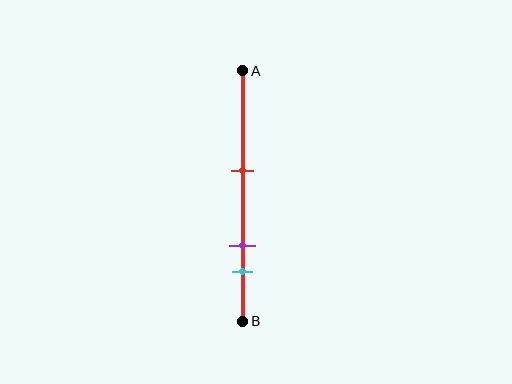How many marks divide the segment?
There are 3 marks dividing the segment.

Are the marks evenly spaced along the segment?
No, the marks are not evenly spaced.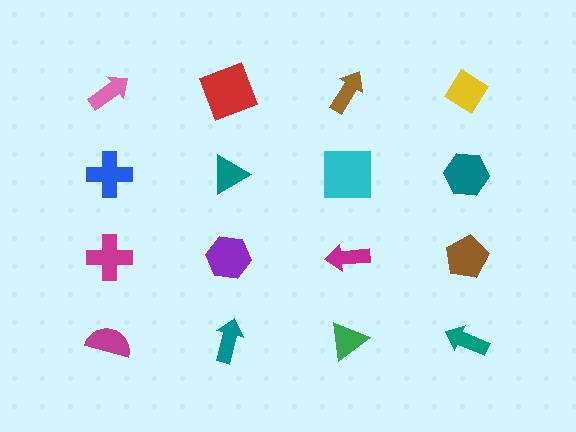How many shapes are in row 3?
4 shapes.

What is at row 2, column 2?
A teal triangle.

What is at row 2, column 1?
A blue cross.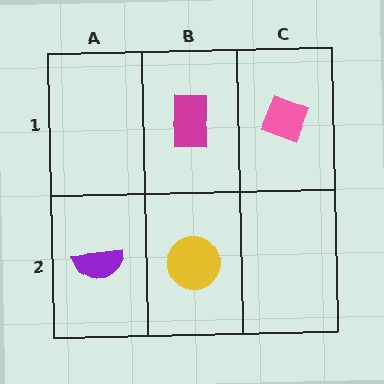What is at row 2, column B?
A yellow circle.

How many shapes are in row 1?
2 shapes.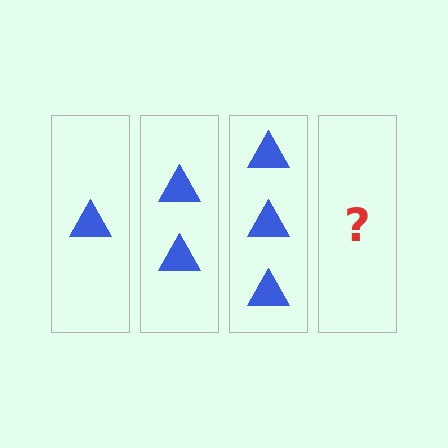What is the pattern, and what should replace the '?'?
The pattern is that each step adds one more triangle. The '?' should be 4 triangles.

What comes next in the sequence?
The next element should be 4 triangles.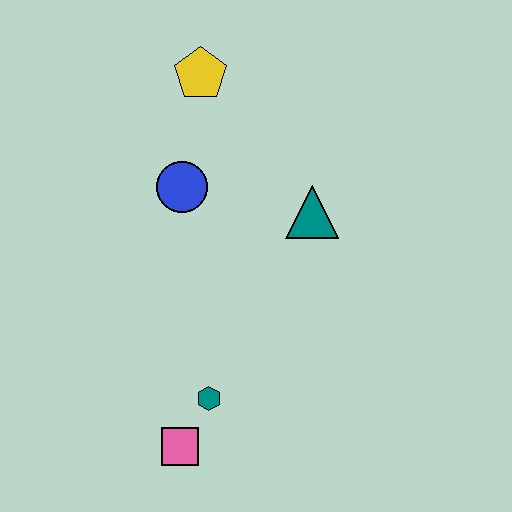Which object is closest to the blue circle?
The yellow pentagon is closest to the blue circle.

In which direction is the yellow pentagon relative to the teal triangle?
The yellow pentagon is above the teal triangle.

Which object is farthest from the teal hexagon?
The yellow pentagon is farthest from the teal hexagon.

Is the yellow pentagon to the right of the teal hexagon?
No